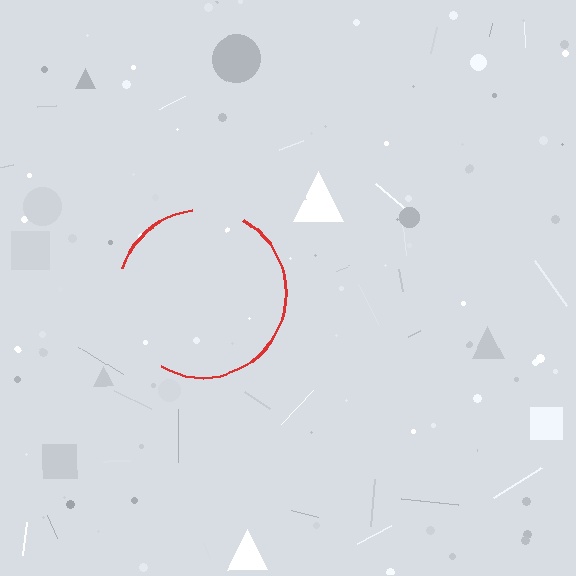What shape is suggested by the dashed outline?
The dashed outline suggests a circle.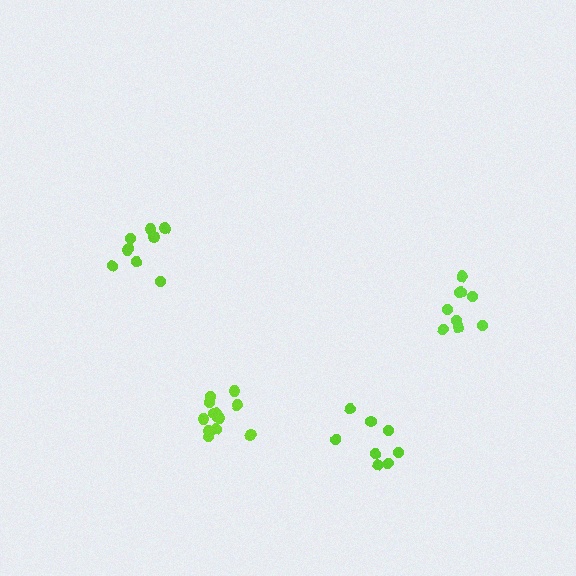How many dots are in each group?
Group 1: 9 dots, Group 2: 8 dots, Group 3: 9 dots, Group 4: 13 dots (39 total).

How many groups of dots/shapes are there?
There are 4 groups.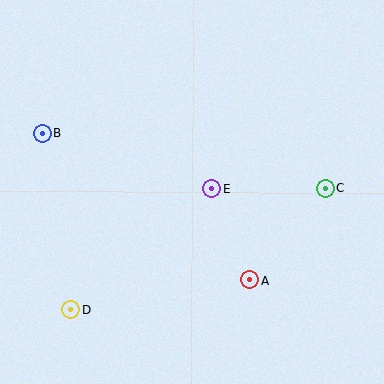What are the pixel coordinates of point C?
Point C is at (325, 188).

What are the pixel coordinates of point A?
Point A is at (250, 280).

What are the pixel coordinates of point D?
Point D is at (71, 310).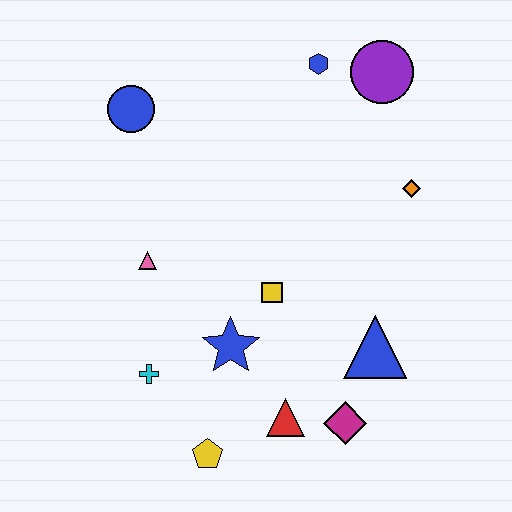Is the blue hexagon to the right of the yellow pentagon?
Yes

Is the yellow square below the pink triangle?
Yes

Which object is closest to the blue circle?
The pink triangle is closest to the blue circle.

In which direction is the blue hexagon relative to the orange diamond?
The blue hexagon is above the orange diamond.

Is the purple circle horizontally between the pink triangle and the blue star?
No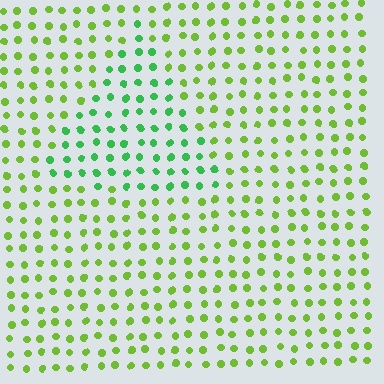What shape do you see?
I see a triangle.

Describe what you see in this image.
The image is filled with small lime elements in a uniform arrangement. A triangle-shaped region is visible where the elements are tinted to a slightly different hue, forming a subtle color boundary.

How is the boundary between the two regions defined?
The boundary is defined purely by a slight shift in hue (about 38 degrees). Spacing, size, and orientation are identical on both sides.